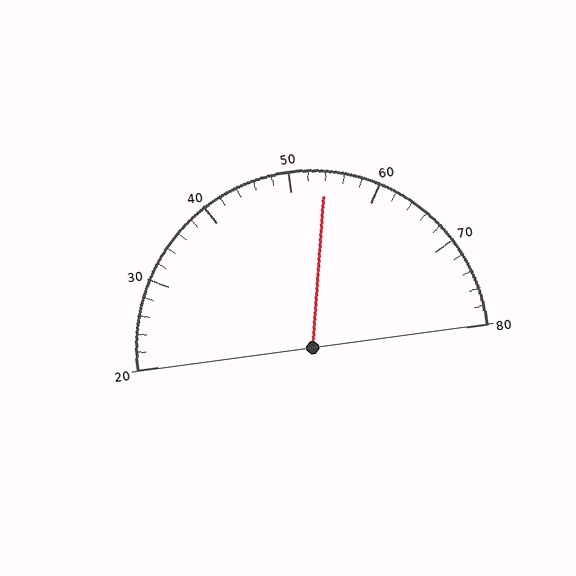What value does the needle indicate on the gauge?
The needle indicates approximately 54.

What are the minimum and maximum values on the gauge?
The gauge ranges from 20 to 80.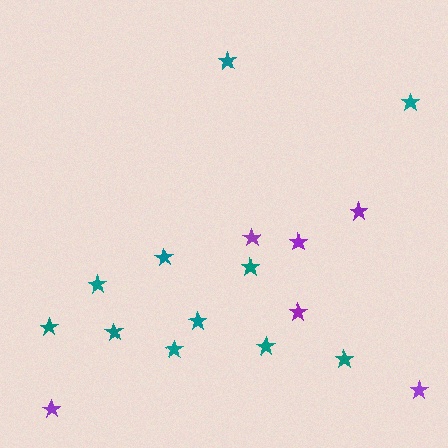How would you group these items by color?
There are 2 groups: one group of purple stars (6) and one group of teal stars (11).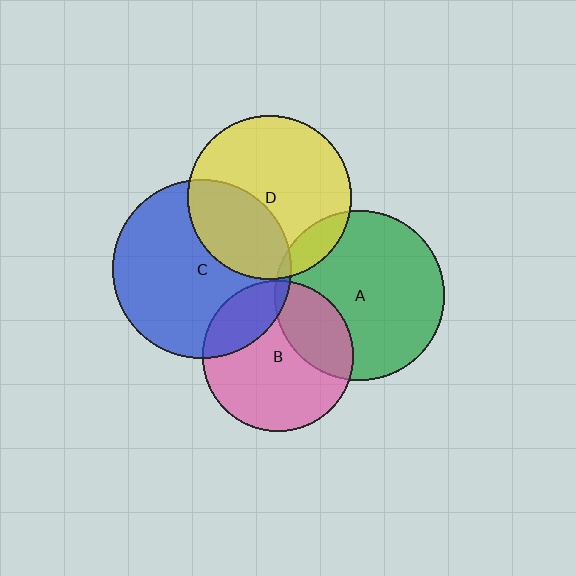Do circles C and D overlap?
Yes.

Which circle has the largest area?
Circle C (blue).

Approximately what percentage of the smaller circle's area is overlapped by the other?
Approximately 35%.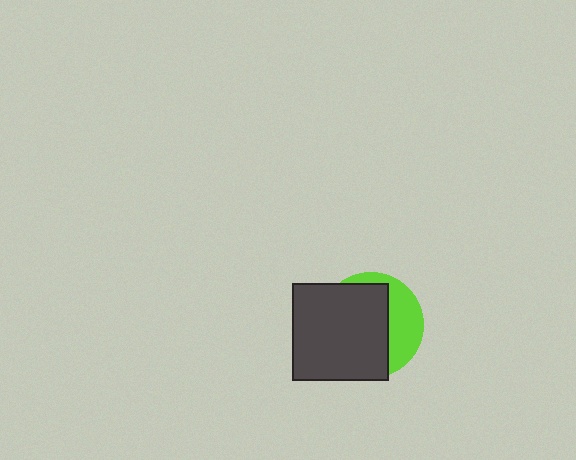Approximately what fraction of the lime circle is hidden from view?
Roughly 67% of the lime circle is hidden behind the dark gray square.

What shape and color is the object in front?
The object in front is a dark gray square.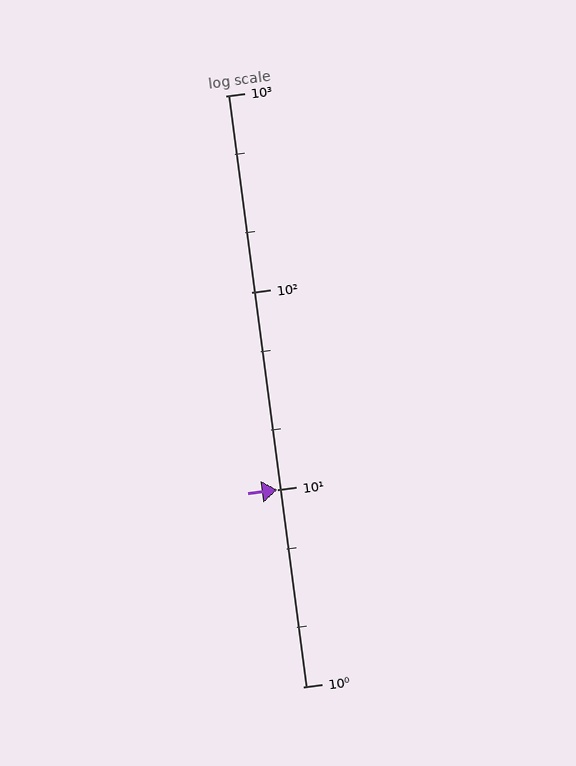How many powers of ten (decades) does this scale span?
The scale spans 3 decades, from 1 to 1000.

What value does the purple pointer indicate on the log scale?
The pointer indicates approximately 10.